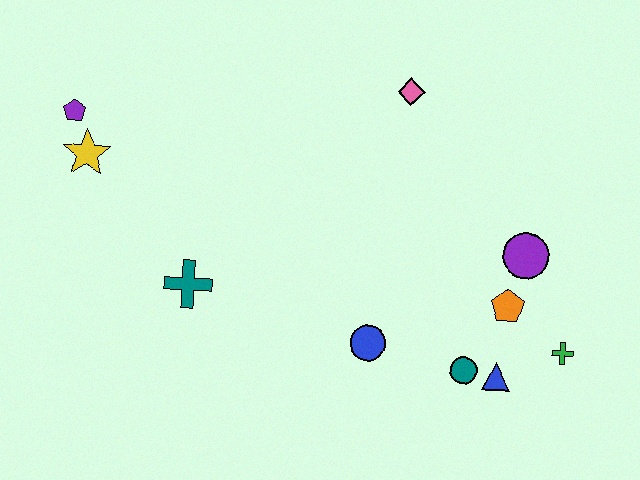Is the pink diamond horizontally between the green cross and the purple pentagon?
Yes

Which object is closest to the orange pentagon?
The purple circle is closest to the orange pentagon.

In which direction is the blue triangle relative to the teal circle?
The blue triangle is to the right of the teal circle.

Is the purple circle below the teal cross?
No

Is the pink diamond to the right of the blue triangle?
No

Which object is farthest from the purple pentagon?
The green cross is farthest from the purple pentagon.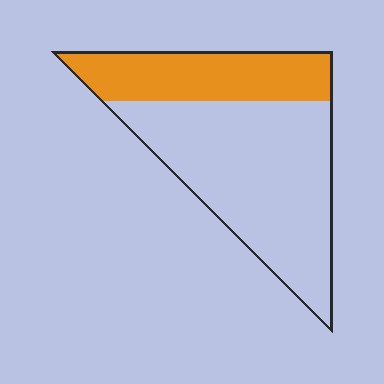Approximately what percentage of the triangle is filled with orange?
Approximately 30%.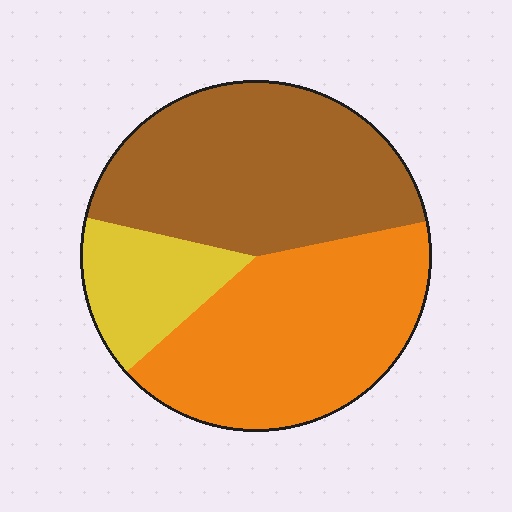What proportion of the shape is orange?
Orange takes up about two fifths (2/5) of the shape.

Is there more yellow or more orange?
Orange.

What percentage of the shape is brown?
Brown covers around 45% of the shape.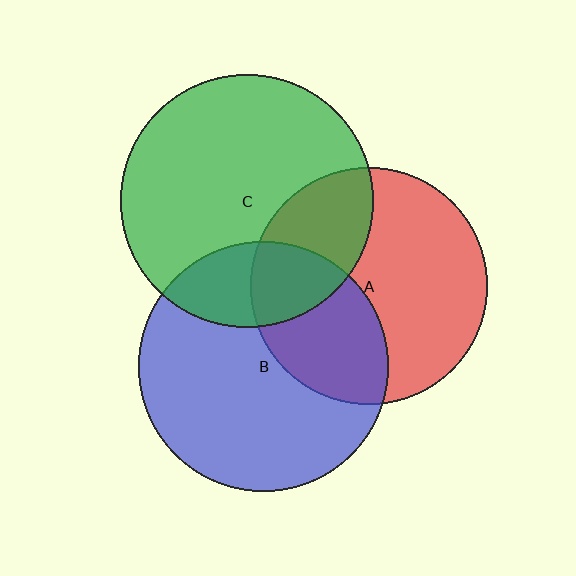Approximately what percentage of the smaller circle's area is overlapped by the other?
Approximately 30%.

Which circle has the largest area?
Circle C (green).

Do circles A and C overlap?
Yes.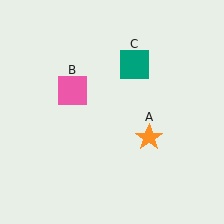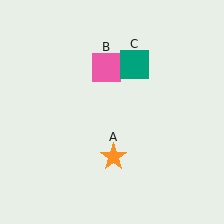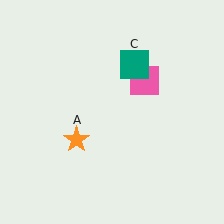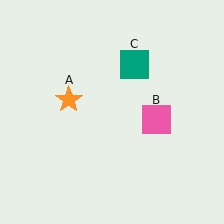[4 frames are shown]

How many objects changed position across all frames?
2 objects changed position: orange star (object A), pink square (object B).